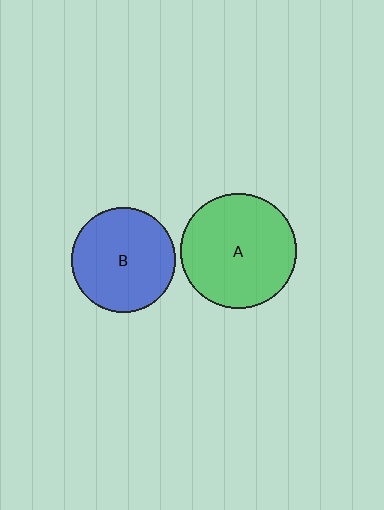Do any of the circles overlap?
No, none of the circles overlap.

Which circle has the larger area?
Circle A (green).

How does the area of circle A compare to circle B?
Approximately 1.2 times.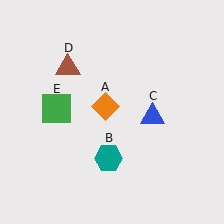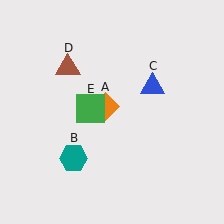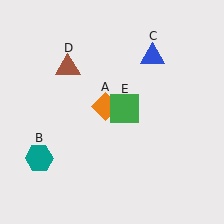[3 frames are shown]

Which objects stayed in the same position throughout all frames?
Orange diamond (object A) and brown triangle (object D) remained stationary.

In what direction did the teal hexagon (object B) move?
The teal hexagon (object B) moved left.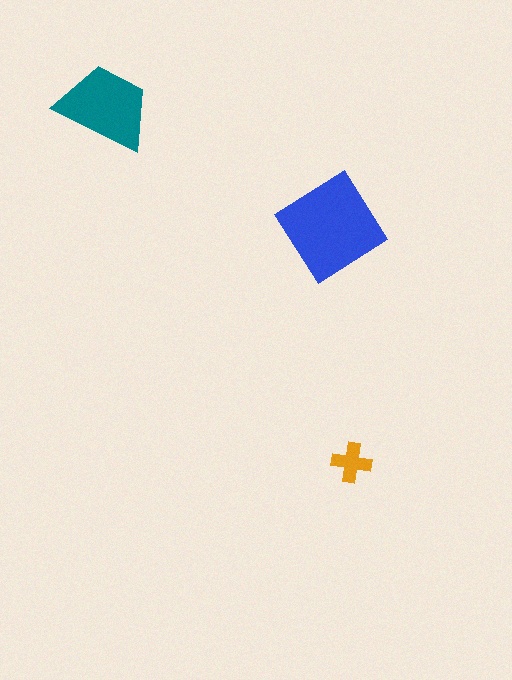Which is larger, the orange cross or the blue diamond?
The blue diamond.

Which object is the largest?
The blue diamond.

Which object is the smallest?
The orange cross.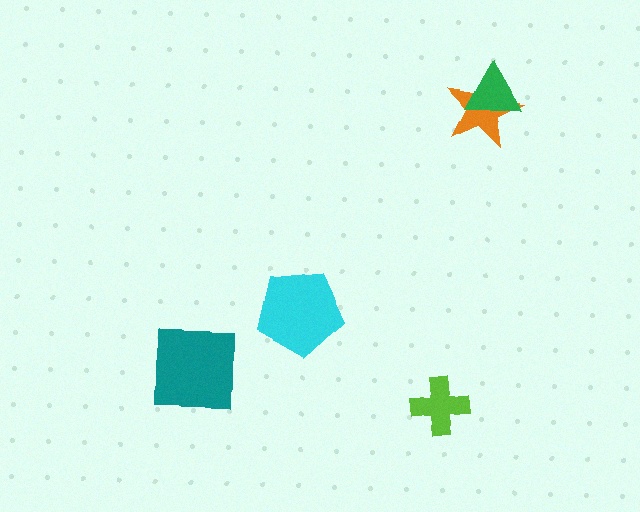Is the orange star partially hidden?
Yes, it is partially covered by another shape.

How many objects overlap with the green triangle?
1 object overlaps with the green triangle.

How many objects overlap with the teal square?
0 objects overlap with the teal square.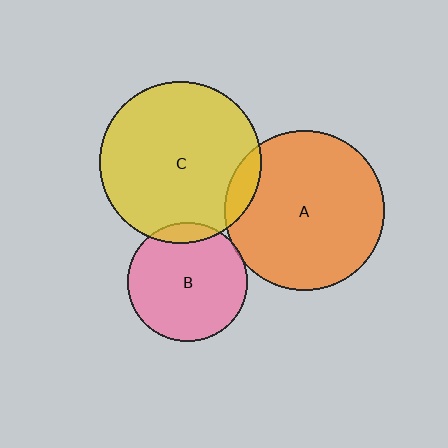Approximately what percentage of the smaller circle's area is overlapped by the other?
Approximately 10%.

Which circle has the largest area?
Circle C (yellow).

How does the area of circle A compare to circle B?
Approximately 1.8 times.